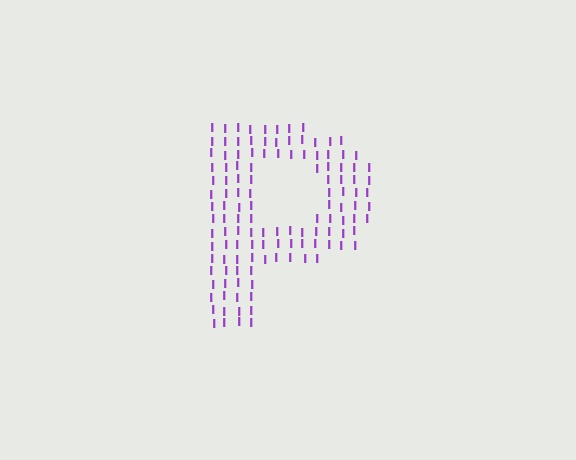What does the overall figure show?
The overall figure shows the letter P.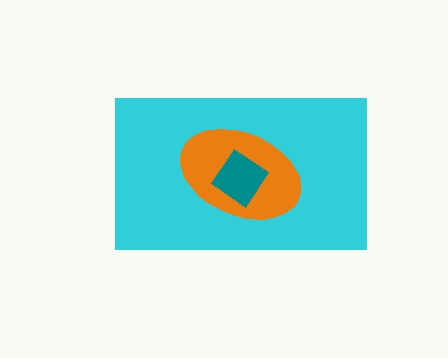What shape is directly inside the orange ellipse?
The teal diamond.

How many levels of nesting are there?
3.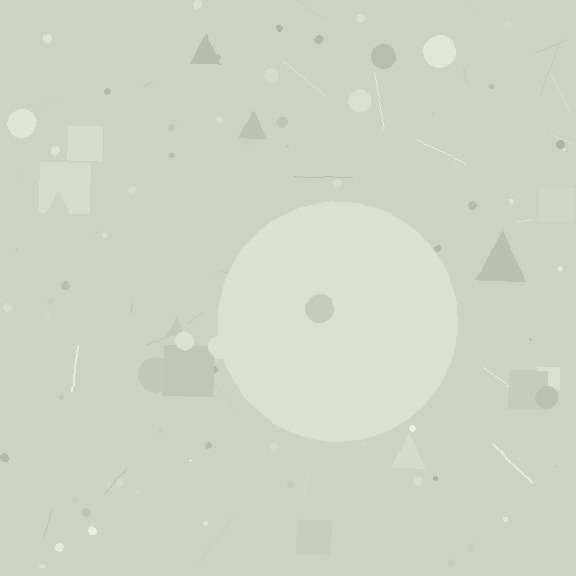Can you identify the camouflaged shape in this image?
The camouflaged shape is a circle.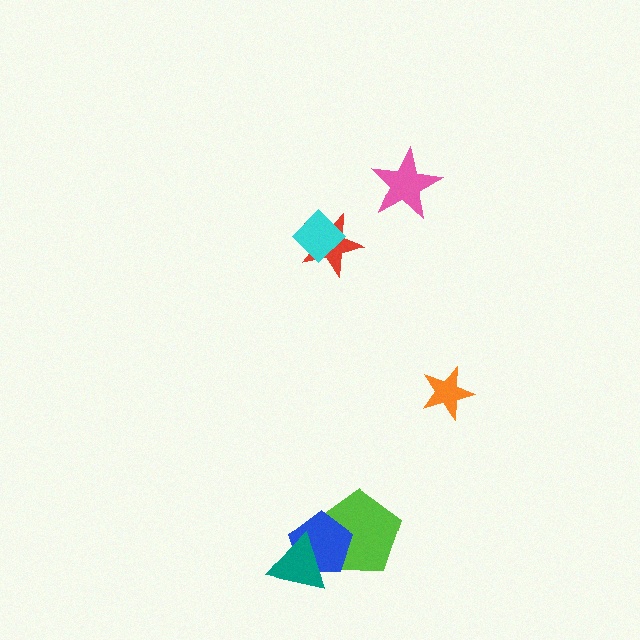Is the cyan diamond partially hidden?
No, no other shape covers it.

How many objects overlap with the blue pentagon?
2 objects overlap with the blue pentagon.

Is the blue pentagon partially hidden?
Yes, it is partially covered by another shape.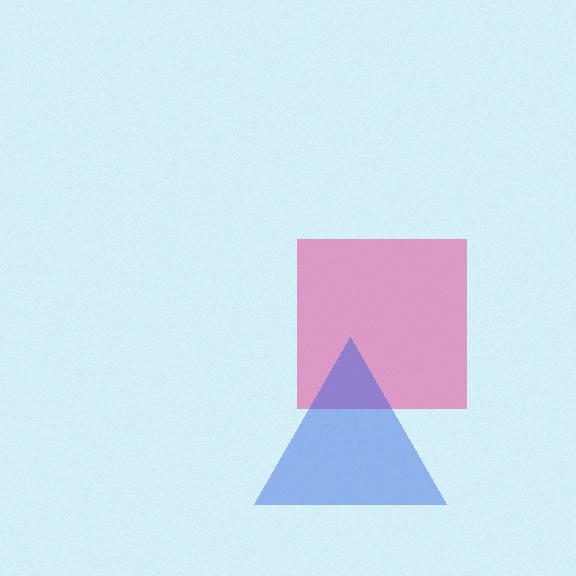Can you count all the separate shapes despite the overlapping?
Yes, there are 2 separate shapes.